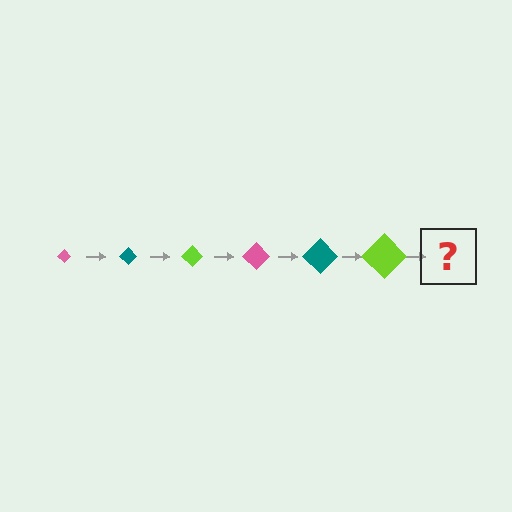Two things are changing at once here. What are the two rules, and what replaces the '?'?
The two rules are that the diamond grows larger each step and the color cycles through pink, teal, and lime. The '?' should be a pink diamond, larger than the previous one.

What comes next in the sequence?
The next element should be a pink diamond, larger than the previous one.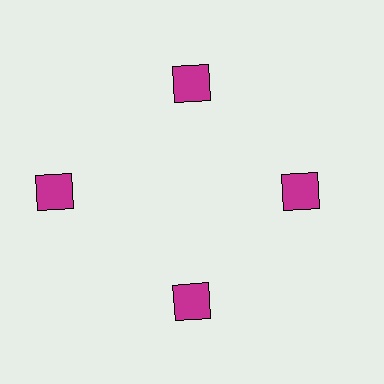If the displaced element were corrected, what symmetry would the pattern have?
It would have 4-fold rotational symmetry — the pattern would map onto itself every 90 degrees.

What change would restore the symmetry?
The symmetry would be restored by moving it inward, back onto the ring so that all 4 squares sit at equal angles and equal distance from the center.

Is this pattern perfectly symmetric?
No. The 4 magenta squares are arranged in a ring, but one element near the 9 o'clock position is pushed outward from the center, breaking the 4-fold rotational symmetry.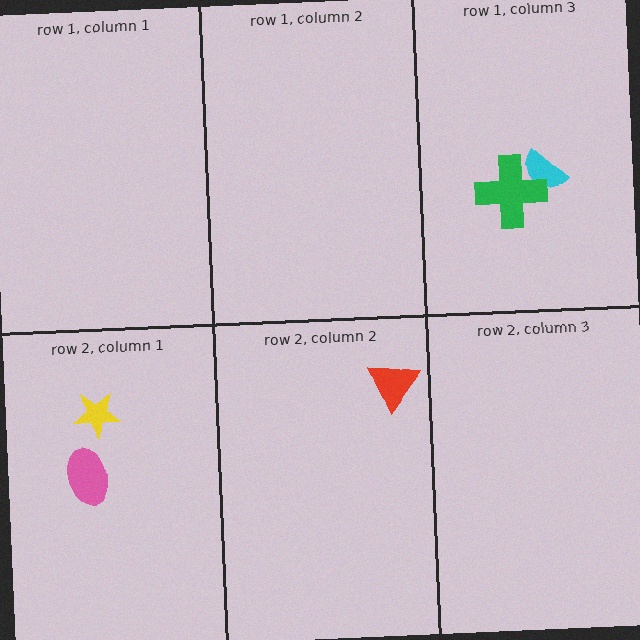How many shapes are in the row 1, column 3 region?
2.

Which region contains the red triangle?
The row 2, column 2 region.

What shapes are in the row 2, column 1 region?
The yellow star, the pink ellipse.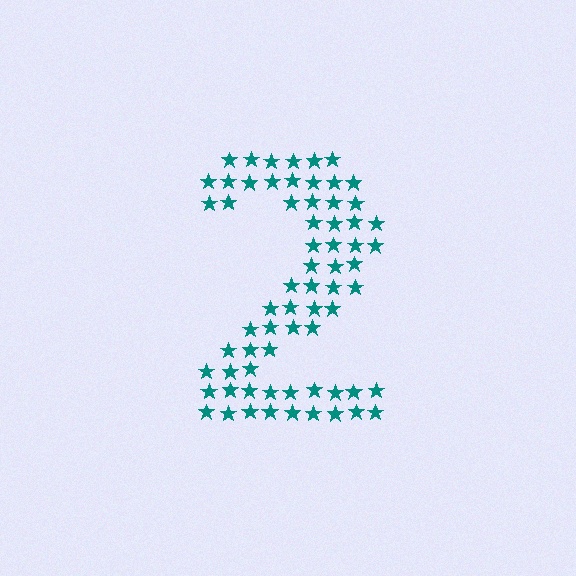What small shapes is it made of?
It is made of small stars.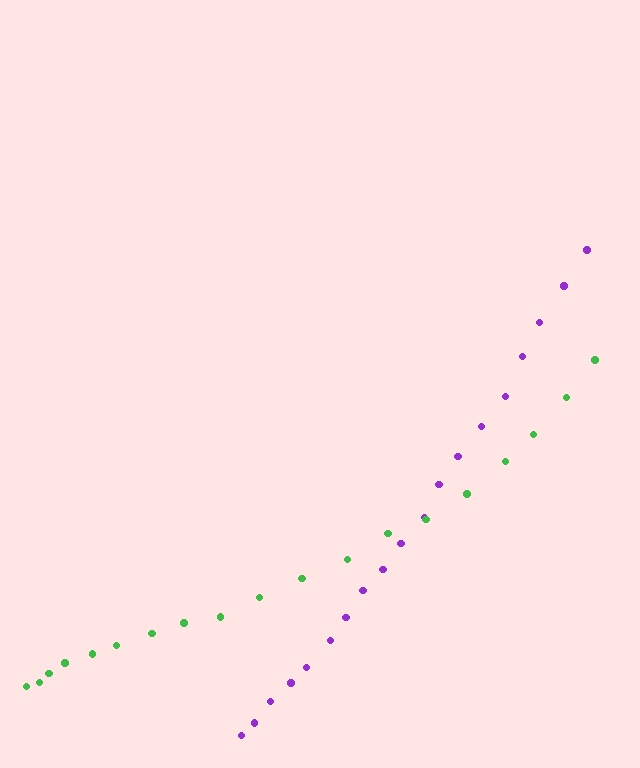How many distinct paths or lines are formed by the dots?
There are 2 distinct paths.